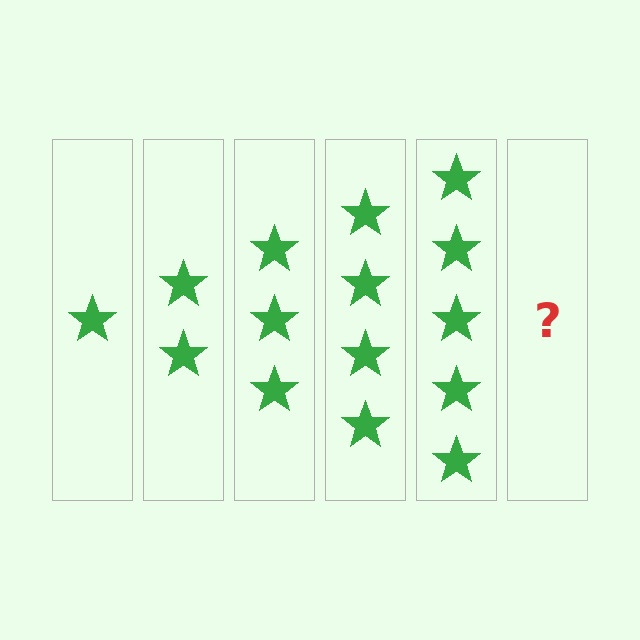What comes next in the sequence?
The next element should be 6 stars.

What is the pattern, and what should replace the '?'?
The pattern is that each step adds one more star. The '?' should be 6 stars.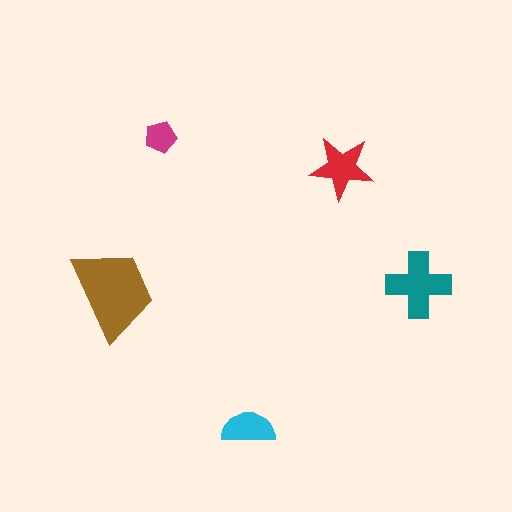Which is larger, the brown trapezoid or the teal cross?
The brown trapezoid.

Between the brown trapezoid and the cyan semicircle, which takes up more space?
The brown trapezoid.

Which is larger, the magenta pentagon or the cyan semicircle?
The cyan semicircle.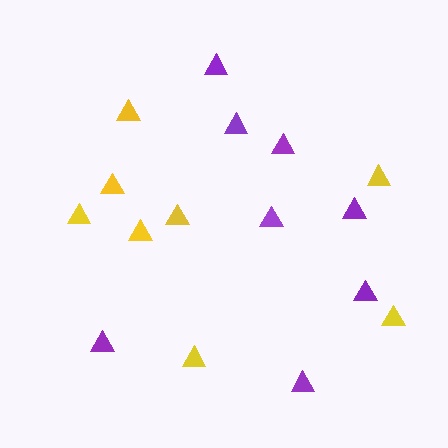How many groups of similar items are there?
There are 2 groups: one group of purple triangles (8) and one group of yellow triangles (8).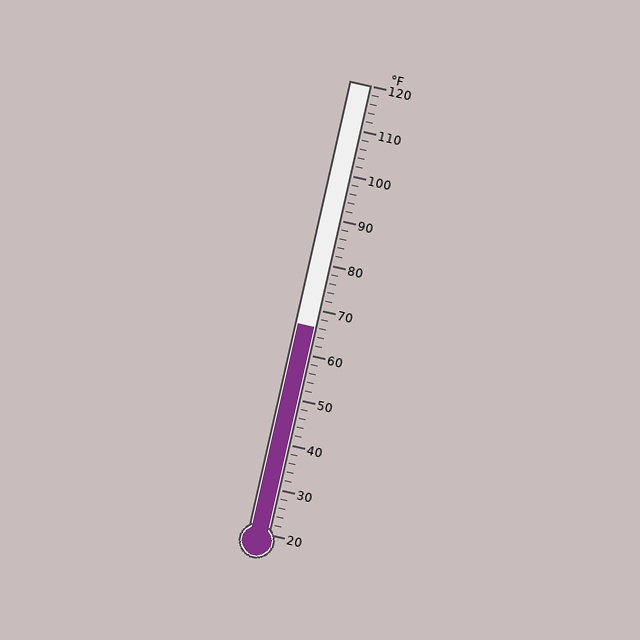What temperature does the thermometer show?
The thermometer shows approximately 66°F.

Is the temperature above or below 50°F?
The temperature is above 50°F.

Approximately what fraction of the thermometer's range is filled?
The thermometer is filled to approximately 45% of its range.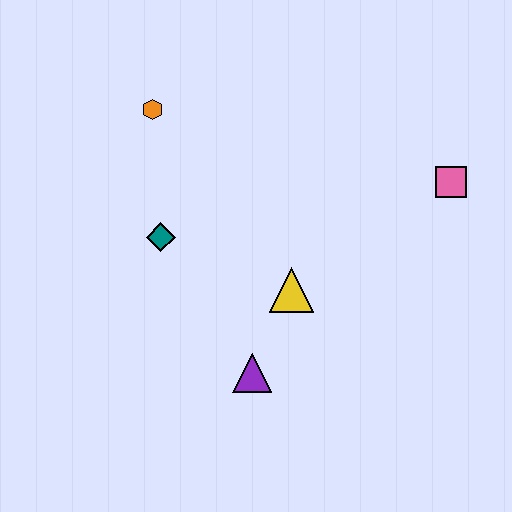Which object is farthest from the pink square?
The orange hexagon is farthest from the pink square.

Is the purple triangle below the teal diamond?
Yes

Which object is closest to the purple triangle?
The yellow triangle is closest to the purple triangle.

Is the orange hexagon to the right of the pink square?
No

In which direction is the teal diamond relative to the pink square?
The teal diamond is to the left of the pink square.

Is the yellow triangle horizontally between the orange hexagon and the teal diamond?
No